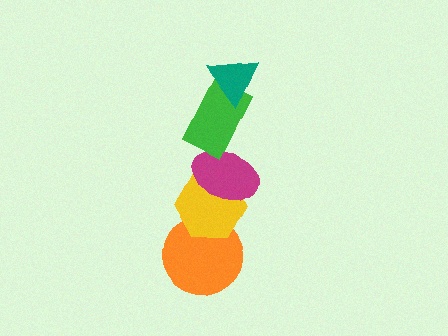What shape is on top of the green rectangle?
The teal triangle is on top of the green rectangle.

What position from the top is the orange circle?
The orange circle is 5th from the top.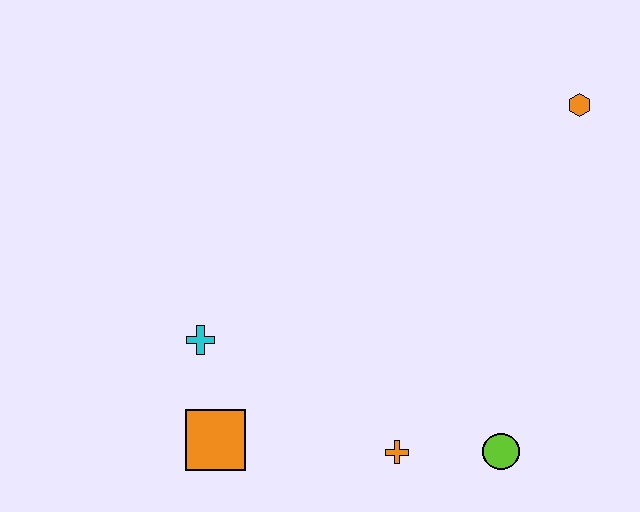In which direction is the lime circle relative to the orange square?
The lime circle is to the right of the orange square.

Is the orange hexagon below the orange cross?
No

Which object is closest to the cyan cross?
The orange square is closest to the cyan cross.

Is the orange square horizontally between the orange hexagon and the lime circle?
No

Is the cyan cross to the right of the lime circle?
No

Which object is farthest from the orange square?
The orange hexagon is farthest from the orange square.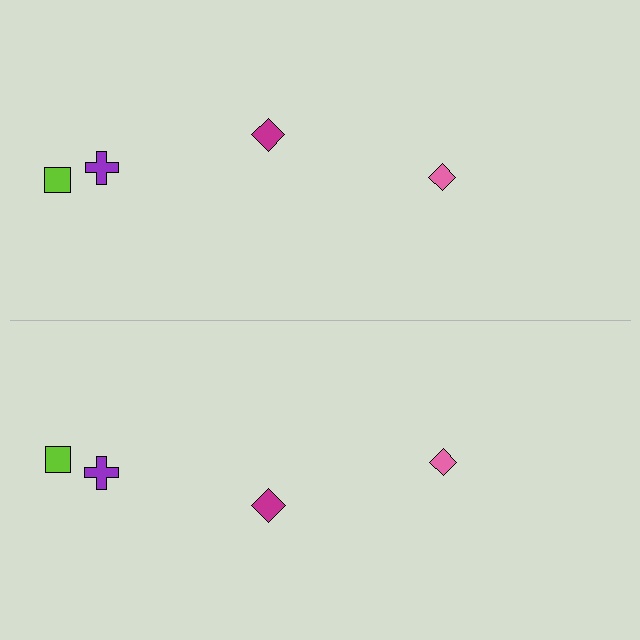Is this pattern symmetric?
Yes, this pattern has bilateral (reflection) symmetry.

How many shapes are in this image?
There are 8 shapes in this image.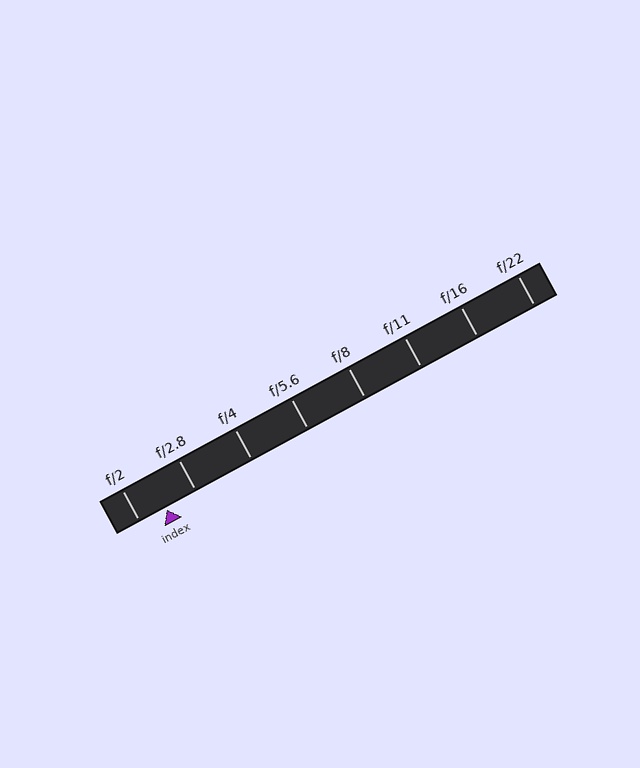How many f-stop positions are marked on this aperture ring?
There are 8 f-stop positions marked.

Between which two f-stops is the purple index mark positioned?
The index mark is between f/2 and f/2.8.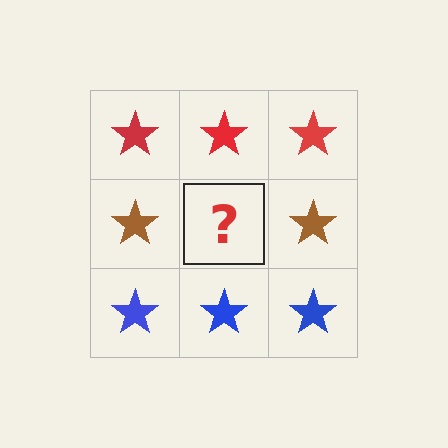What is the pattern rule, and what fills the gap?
The rule is that each row has a consistent color. The gap should be filled with a brown star.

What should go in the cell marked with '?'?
The missing cell should contain a brown star.